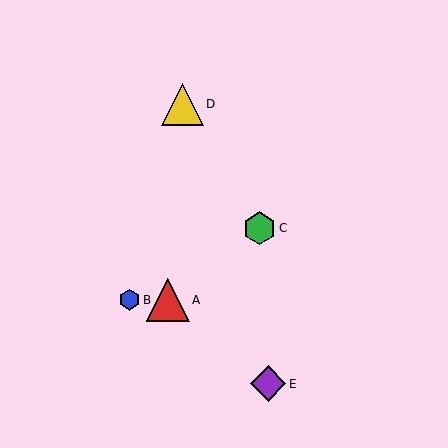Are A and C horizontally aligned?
No, A is at y≈300 and C is at y≈228.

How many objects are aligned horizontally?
2 objects (A, B) are aligned horizontally.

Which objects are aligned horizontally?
Objects A, B are aligned horizontally.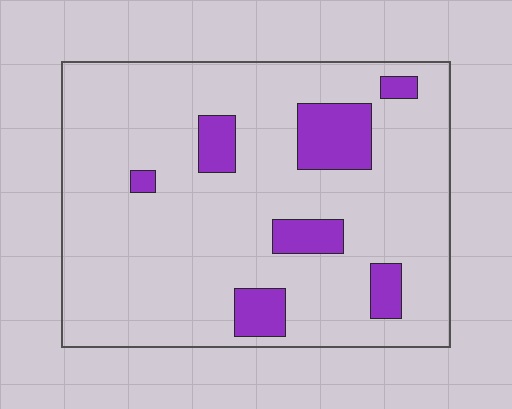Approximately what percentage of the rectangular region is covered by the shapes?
Approximately 15%.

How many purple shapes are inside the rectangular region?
7.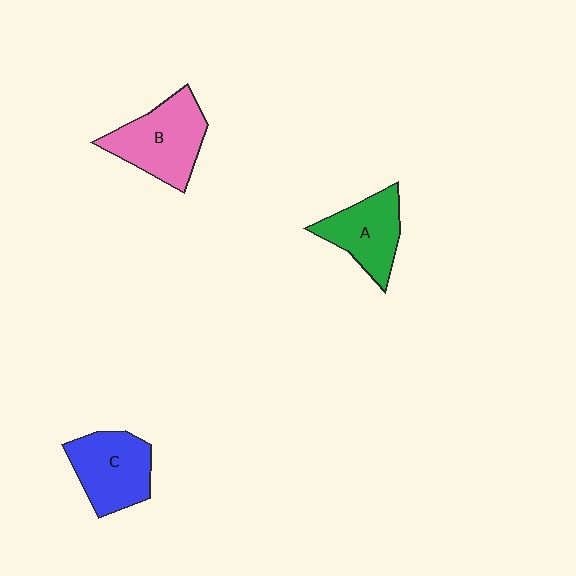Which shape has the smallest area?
Shape A (green).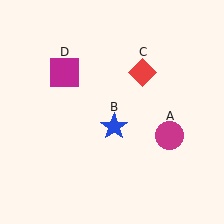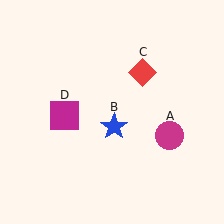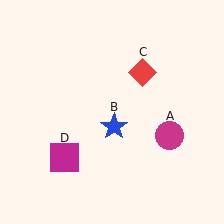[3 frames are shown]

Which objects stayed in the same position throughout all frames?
Magenta circle (object A) and blue star (object B) and red diamond (object C) remained stationary.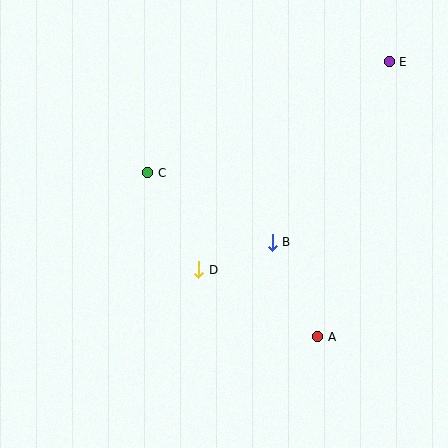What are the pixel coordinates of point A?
Point A is at (318, 337).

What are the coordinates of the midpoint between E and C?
The midpoint between E and C is at (268, 117).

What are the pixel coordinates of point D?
Point D is at (199, 270).